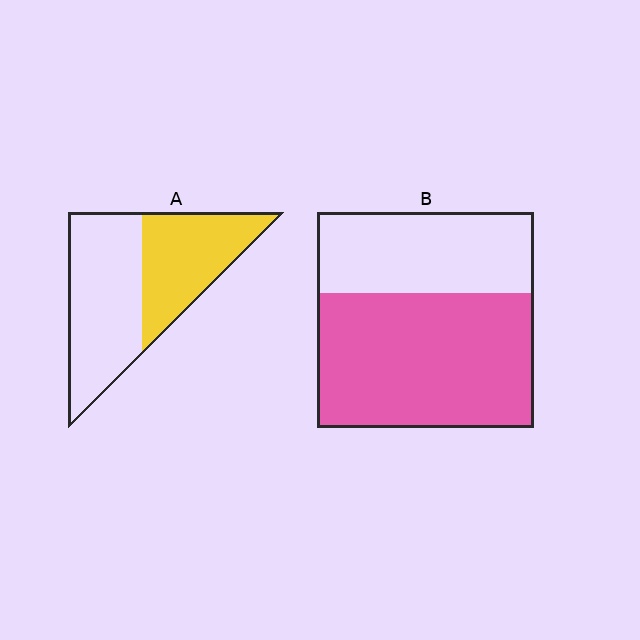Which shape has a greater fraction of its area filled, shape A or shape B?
Shape B.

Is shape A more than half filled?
No.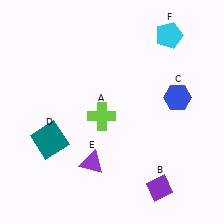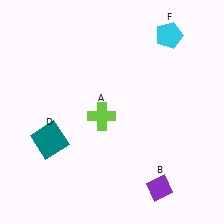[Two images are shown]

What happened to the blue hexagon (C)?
The blue hexagon (C) was removed in Image 2. It was in the top-right area of Image 1.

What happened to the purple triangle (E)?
The purple triangle (E) was removed in Image 2. It was in the bottom-left area of Image 1.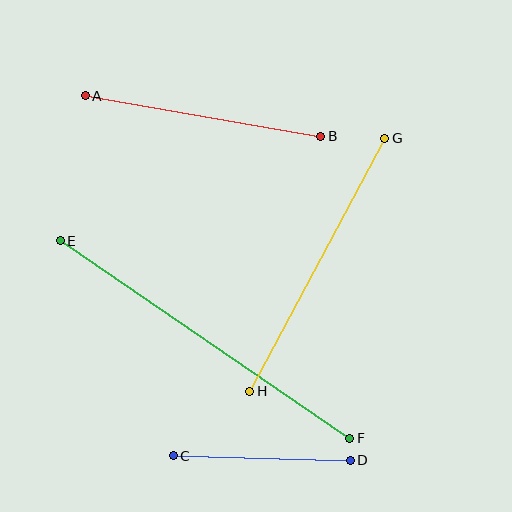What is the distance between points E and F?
The distance is approximately 350 pixels.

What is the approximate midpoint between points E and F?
The midpoint is at approximately (205, 339) pixels.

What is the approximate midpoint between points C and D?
The midpoint is at approximately (262, 458) pixels.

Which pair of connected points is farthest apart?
Points E and F are farthest apart.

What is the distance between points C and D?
The distance is approximately 177 pixels.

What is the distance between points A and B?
The distance is approximately 239 pixels.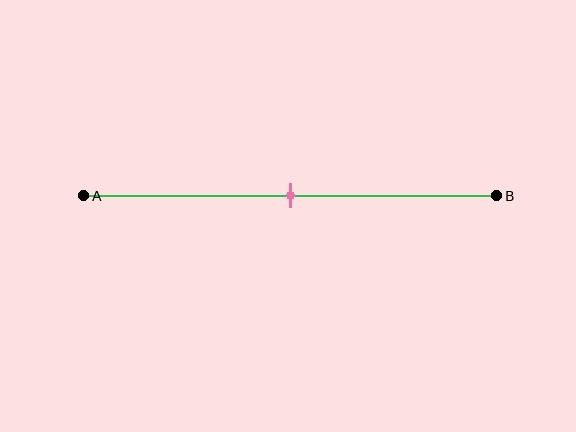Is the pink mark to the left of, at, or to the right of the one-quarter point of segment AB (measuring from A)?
The pink mark is to the right of the one-quarter point of segment AB.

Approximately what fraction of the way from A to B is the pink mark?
The pink mark is approximately 50% of the way from A to B.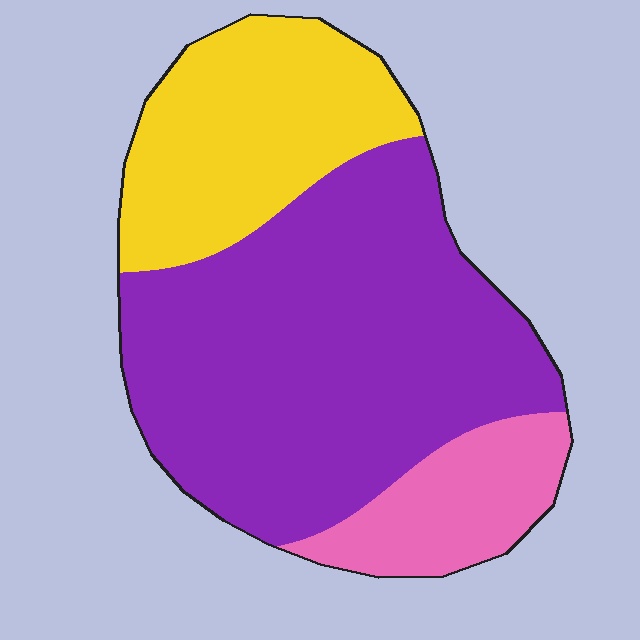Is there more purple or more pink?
Purple.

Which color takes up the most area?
Purple, at roughly 60%.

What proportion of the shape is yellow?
Yellow takes up about one quarter (1/4) of the shape.